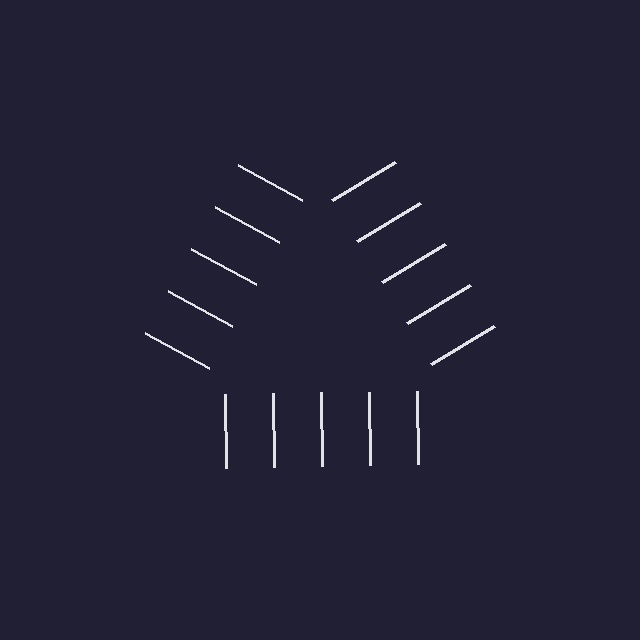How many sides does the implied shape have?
3 sides — the line-ends trace a triangle.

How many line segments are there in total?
15 — 5 along each of the 3 edges.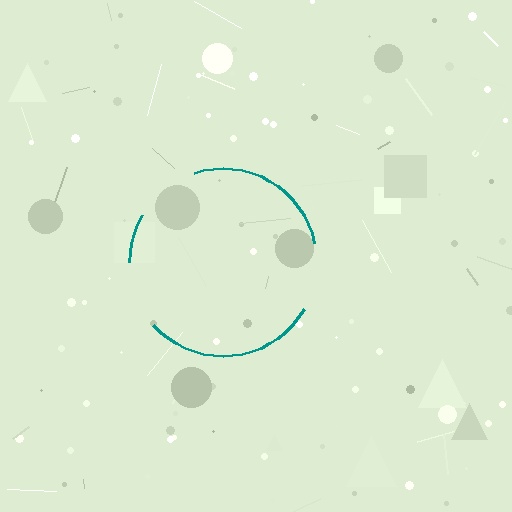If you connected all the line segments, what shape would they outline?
They would outline a circle.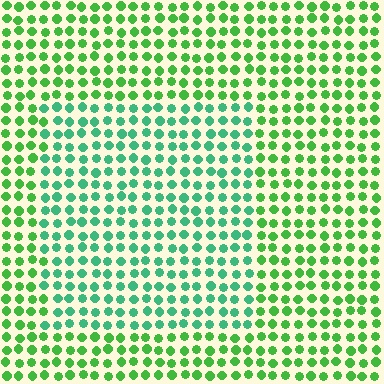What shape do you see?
I see a rectangle.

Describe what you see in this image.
The image is filled with small green elements in a uniform arrangement. A rectangle-shaped region is visible where the elements are tinted to a slightly different hue, forming a subtle color boundary.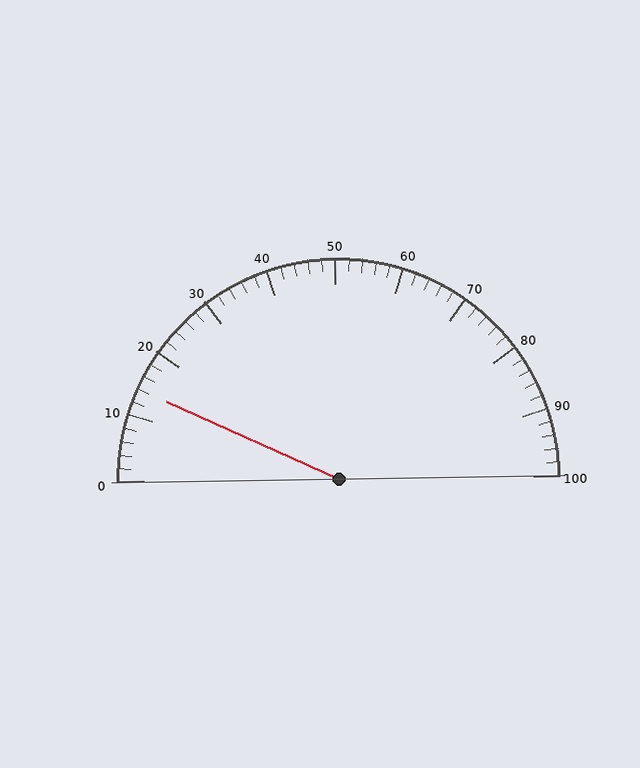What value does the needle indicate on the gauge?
The needle indicates approximately 14.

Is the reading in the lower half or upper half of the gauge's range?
The reading is in the lower half of the range (0 to 100).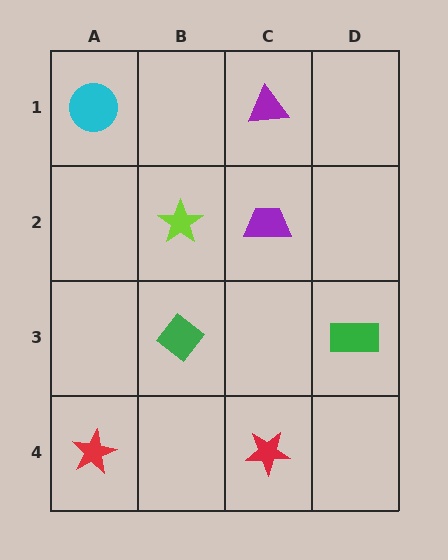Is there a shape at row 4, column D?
No, that cell is empty.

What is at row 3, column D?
A green rectangle.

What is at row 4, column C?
A red star.